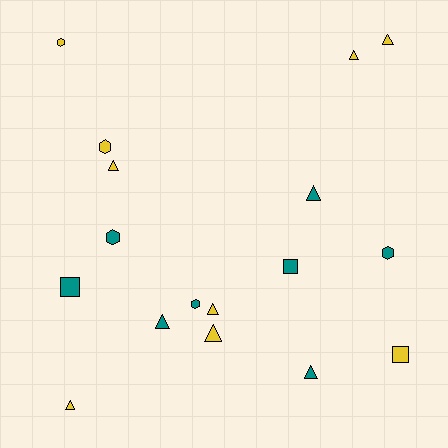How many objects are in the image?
There are 17 objects.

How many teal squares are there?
There are 2 teal squares.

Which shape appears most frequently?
Triangle, with 9 objects.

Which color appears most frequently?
Yellow, with 9 objects.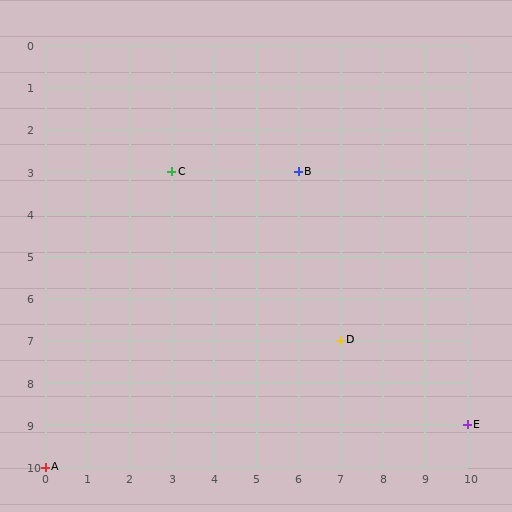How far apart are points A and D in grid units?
Points A and D are 7 columns and 3 rows apart (about 7.6 grid units diagonally).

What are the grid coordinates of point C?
Point C is at grid coordinates (3, 3).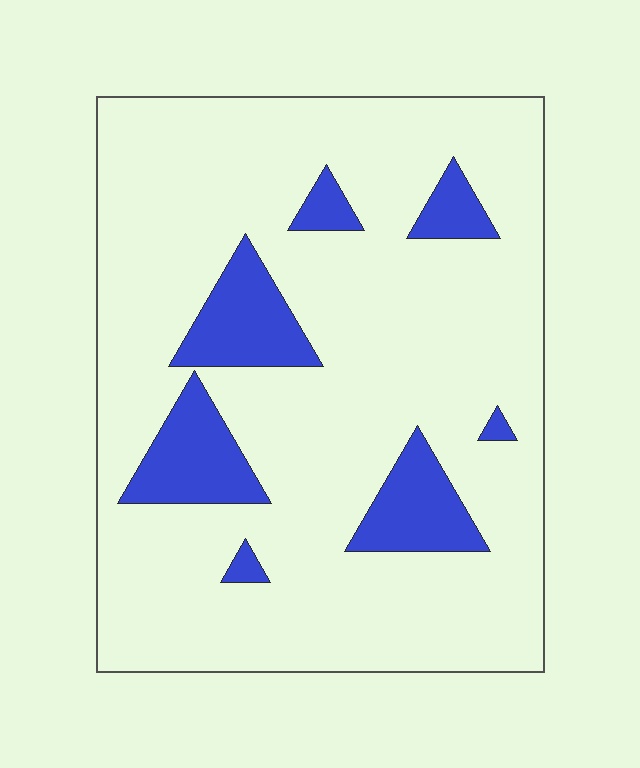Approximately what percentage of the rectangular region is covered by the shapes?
Approximately 15%.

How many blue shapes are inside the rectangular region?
7.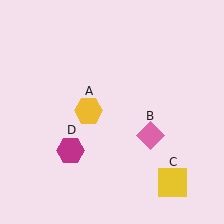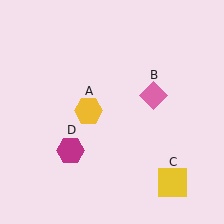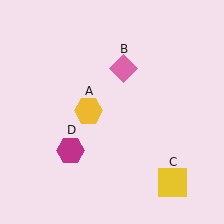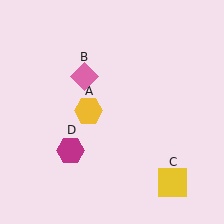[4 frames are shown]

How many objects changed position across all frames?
1 object changed position: pink diamond (object B).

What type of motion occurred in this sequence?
The pink diamond (object B) rotated counterclockwise around the center of the scene.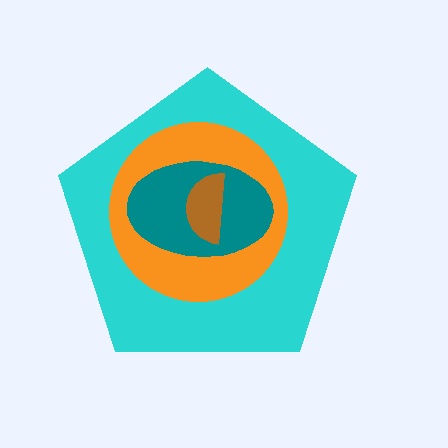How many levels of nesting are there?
4.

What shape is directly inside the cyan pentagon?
The orange circle.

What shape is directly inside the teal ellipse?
The brown semicircle.